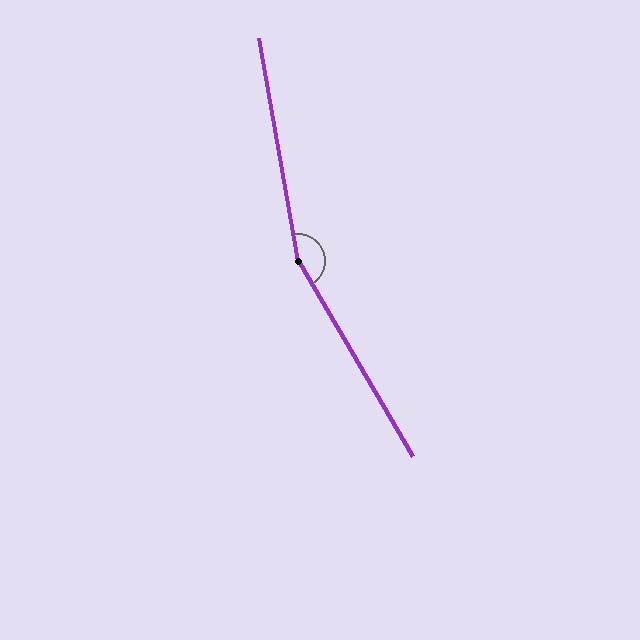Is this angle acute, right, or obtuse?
It is obtuse.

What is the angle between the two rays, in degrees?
Approximately 159 degrees.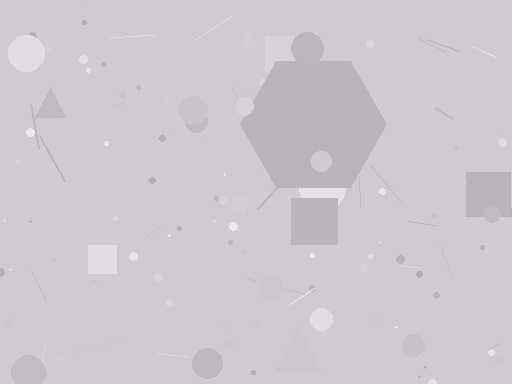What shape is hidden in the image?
A hexagon is hidden in the image.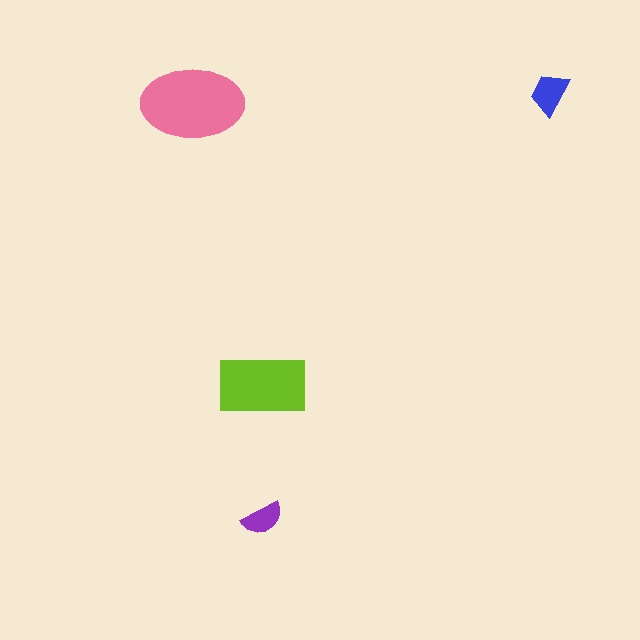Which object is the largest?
The pink ellipse.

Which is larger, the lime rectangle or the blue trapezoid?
The lime rectangle.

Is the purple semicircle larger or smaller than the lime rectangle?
Smaller.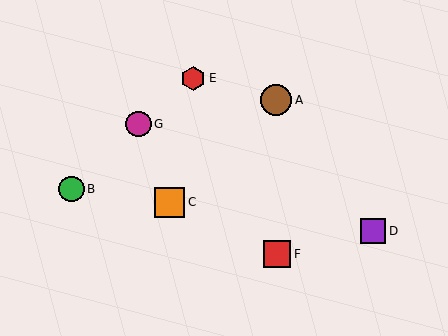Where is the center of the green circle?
The center of the green circle is at (71, 189).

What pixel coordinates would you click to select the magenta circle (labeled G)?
Click at (139, 124) to select the magenta circle G.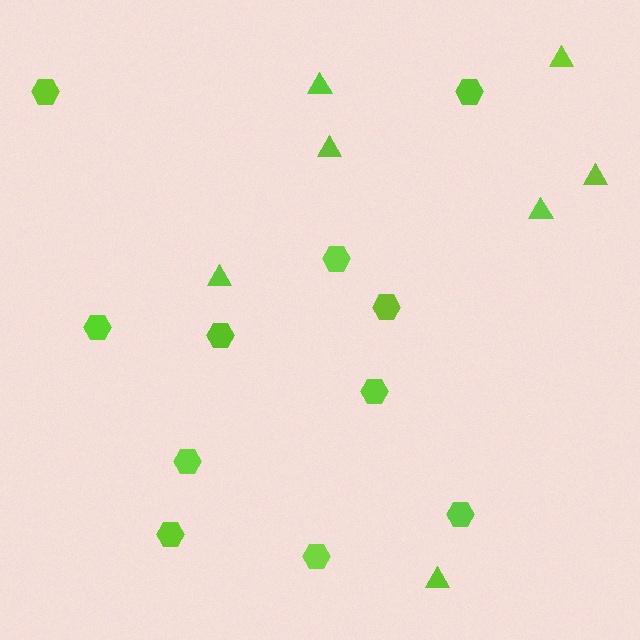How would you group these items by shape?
There are 2 groups: one group of triangles (7) and one group of hexagons (11).